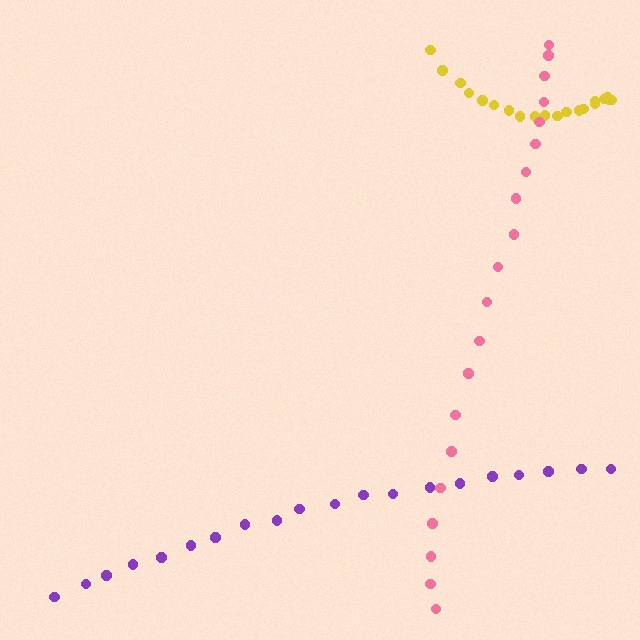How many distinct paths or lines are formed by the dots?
There are 3 distinct paths.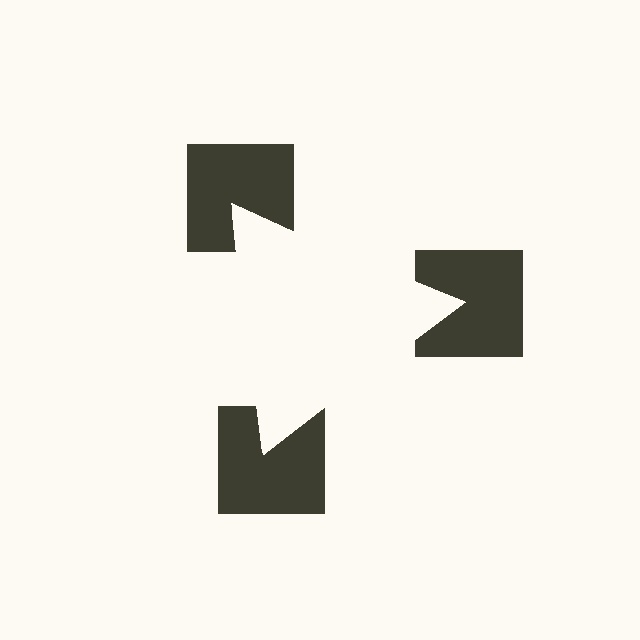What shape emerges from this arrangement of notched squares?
An illusory triangle — its edges are inferred from the aligned wedge cuts in the notched squares, not physically drawn.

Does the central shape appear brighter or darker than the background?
It typically appears slightly brighter than the background, even though no actual brightness change is drawn.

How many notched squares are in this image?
There are 3 — one at each vertex of the illusory triangle.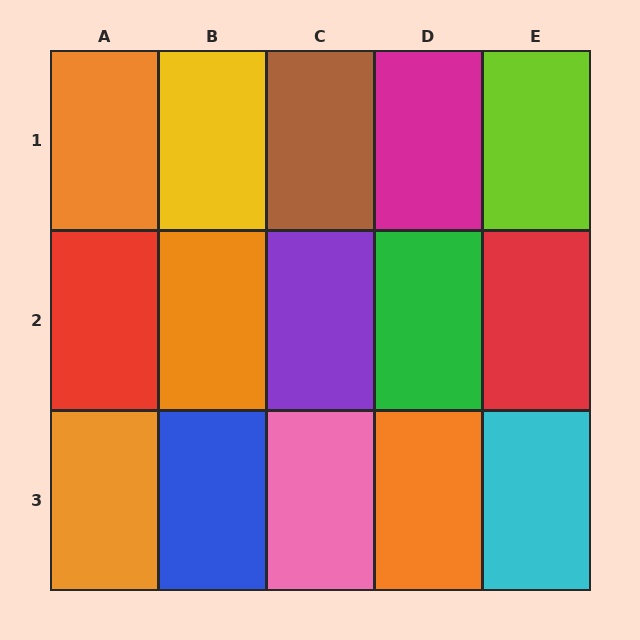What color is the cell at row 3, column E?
Cyan.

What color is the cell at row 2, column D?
Green.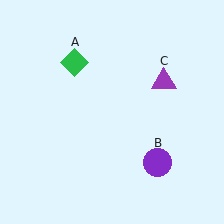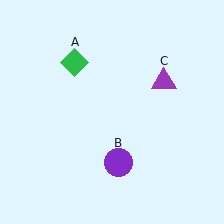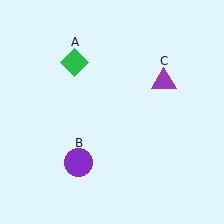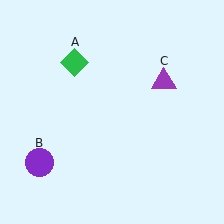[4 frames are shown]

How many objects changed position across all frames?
1 object changed position: purple circle (object B).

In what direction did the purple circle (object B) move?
The purple circle (object B) moved left.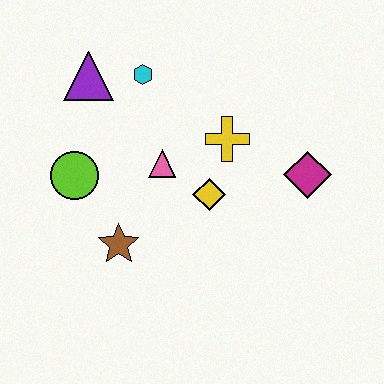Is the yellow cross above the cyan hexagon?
No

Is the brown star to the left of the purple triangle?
No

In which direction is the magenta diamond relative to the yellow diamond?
The magenta diamond is to the right of the yellow diamond.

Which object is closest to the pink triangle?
The yellow diamond is closest to the pink triangle.